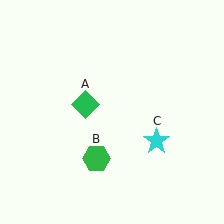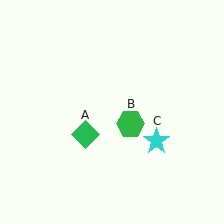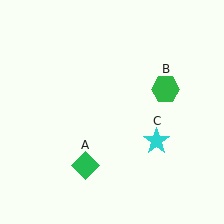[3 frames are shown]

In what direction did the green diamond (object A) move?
The green diamond (object A) moved down.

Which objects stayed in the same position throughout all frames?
Cyan star (object C) remained stationary.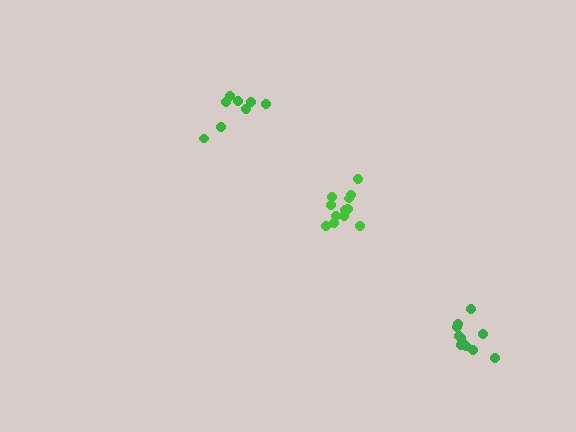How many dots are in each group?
Group 1: 11 dots, Group 2: 12 dots, Group 3: 8 dots (31 total).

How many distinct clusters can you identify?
There are 3 distinct clusters.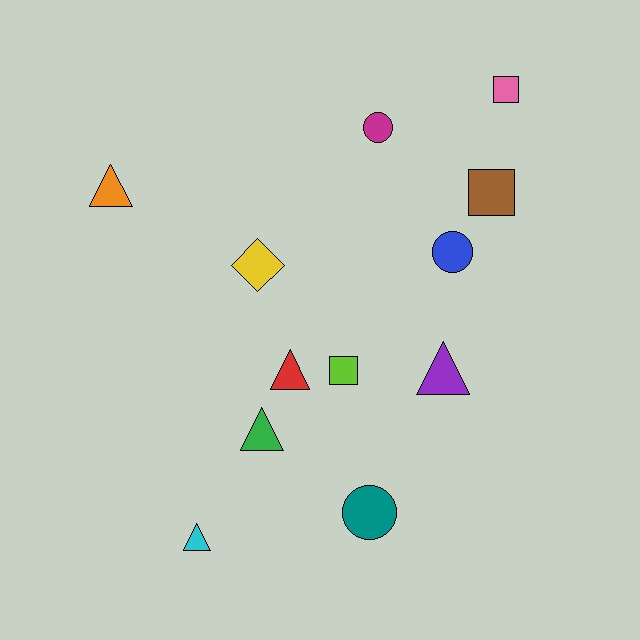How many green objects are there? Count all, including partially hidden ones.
There is 1 green object.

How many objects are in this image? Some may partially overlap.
There are 12 objects.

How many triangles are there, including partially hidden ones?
There are 5 triangles.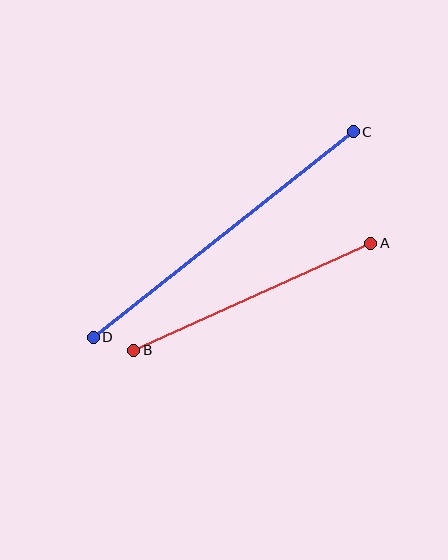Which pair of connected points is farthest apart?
Points C and D are farthest apart.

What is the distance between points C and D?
The distance is approximately 331 pixels.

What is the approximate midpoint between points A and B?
The midpoint is at approximately (252, 297) pixels.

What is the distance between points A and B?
The distance is approximately 260 pixels.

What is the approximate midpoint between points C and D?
The midpoint is at approximately (223, 235) pixels.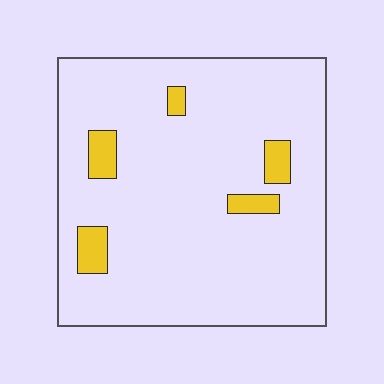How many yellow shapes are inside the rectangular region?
5.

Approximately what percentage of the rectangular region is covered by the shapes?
Approximately 10%.